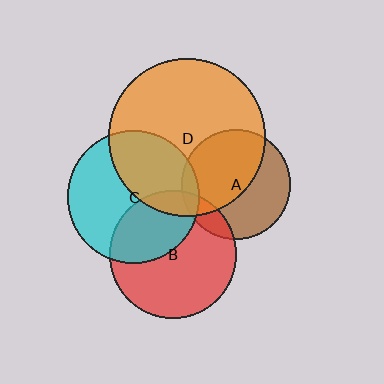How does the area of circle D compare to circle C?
Approximately 1.4 times.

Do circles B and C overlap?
Yes.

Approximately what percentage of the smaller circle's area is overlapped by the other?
Approximately 35%.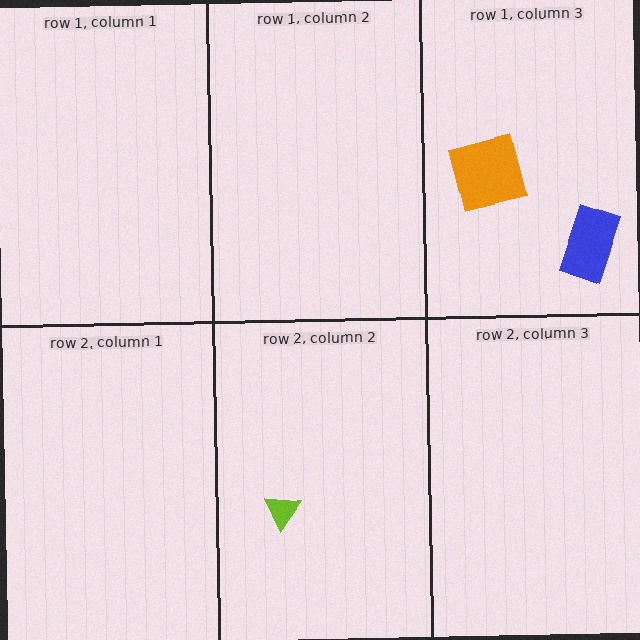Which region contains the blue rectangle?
The row 1, column 3 region.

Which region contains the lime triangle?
The row 2, column 2 region.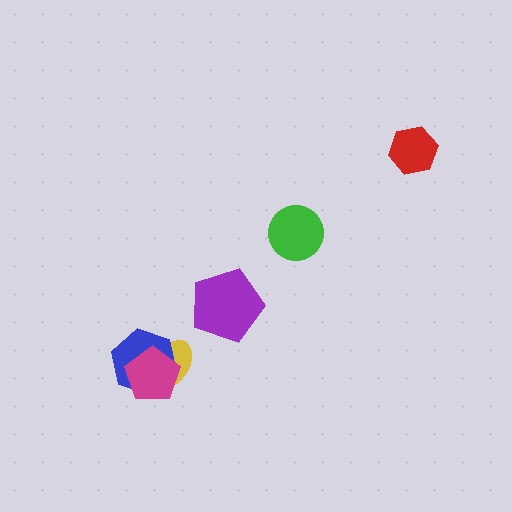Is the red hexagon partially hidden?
No, no other shape covers it.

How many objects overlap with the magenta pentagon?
2 objects overlap with the magenta pentagon.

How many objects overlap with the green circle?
0 objects overlap with the green circle.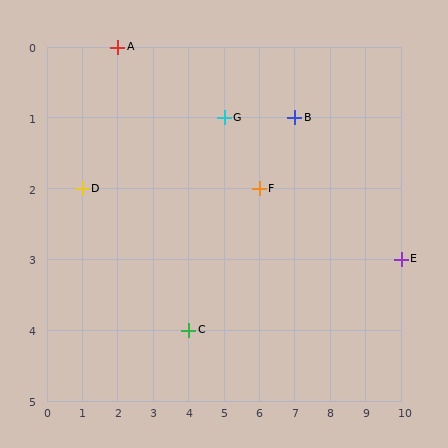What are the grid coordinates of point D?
Point D is at grid coordinates (1, 2).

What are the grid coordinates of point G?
Point G is at grid coordinates (5, 1).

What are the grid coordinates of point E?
Point E is at grid coordinates (10, 3).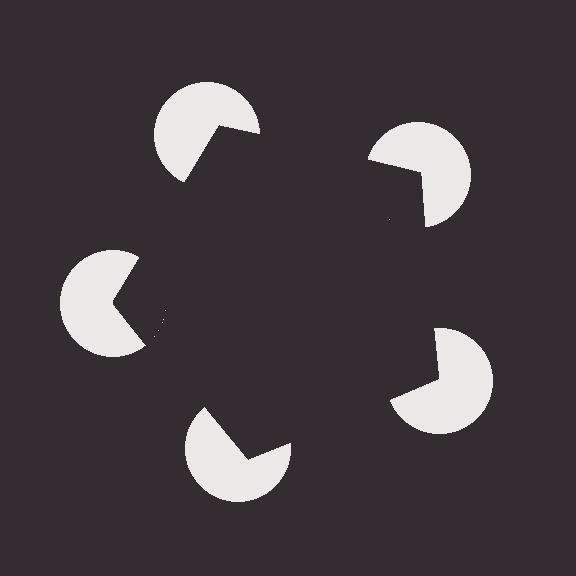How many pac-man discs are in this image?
There are 5 — one at each vertex of the illusory pentagon.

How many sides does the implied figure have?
5 sides.